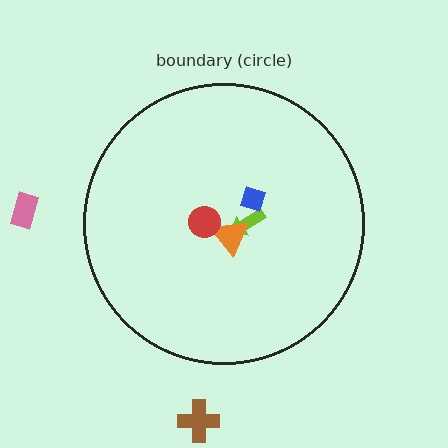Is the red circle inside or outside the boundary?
Inside.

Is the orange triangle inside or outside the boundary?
Inside.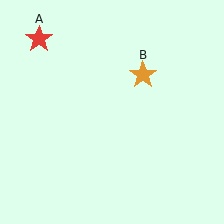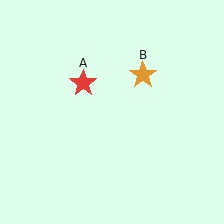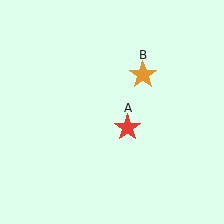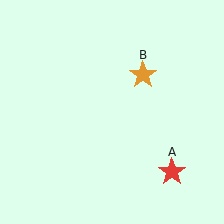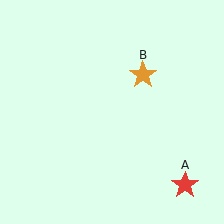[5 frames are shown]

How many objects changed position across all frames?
1 object changed position: red star (object A).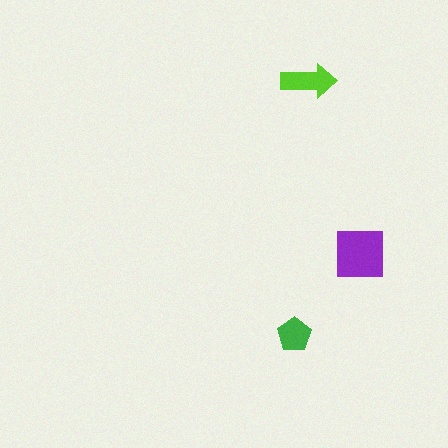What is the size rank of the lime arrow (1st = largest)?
2nd.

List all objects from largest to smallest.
The purple square, the lime arrow, the green pentagon.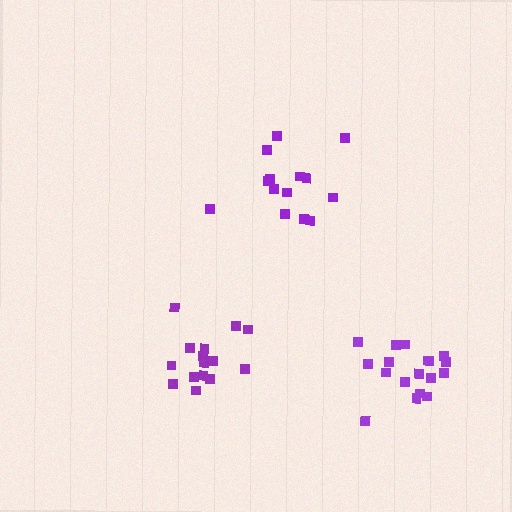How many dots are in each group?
Group 1: 14 dots, Group 2: 18 dots, Group 3: 15 dots (47 total).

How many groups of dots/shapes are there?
There are 3 groups.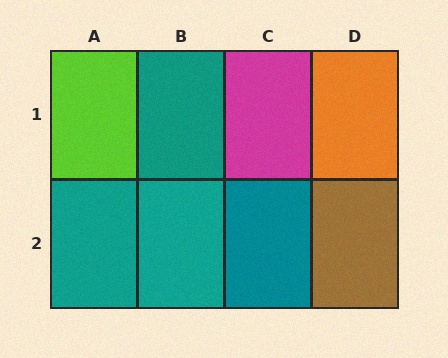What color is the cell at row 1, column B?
Teal.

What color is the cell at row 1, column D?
Orange.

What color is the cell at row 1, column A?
Lime.